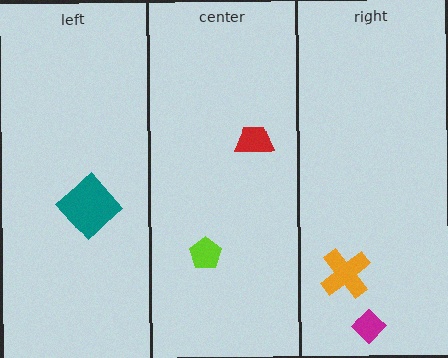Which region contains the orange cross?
The right region.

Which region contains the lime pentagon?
The center region.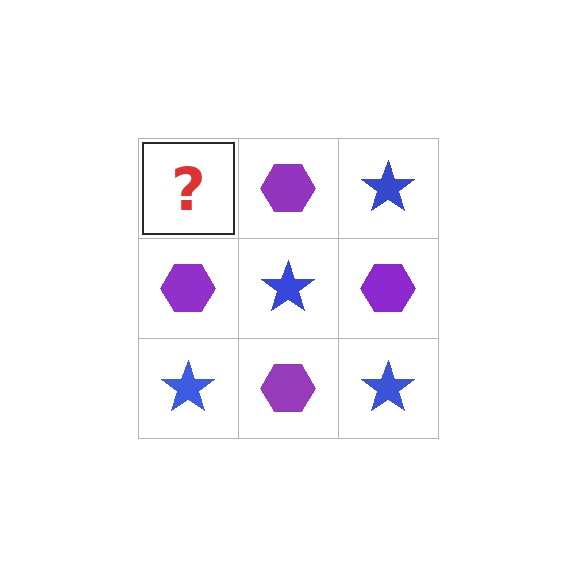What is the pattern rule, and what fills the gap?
The rule is that it alternates blue star and purple hexagon in a checkerboard pattern. The gap should be filled with a blue star.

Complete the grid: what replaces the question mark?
The question mark should be replaced with a blue star.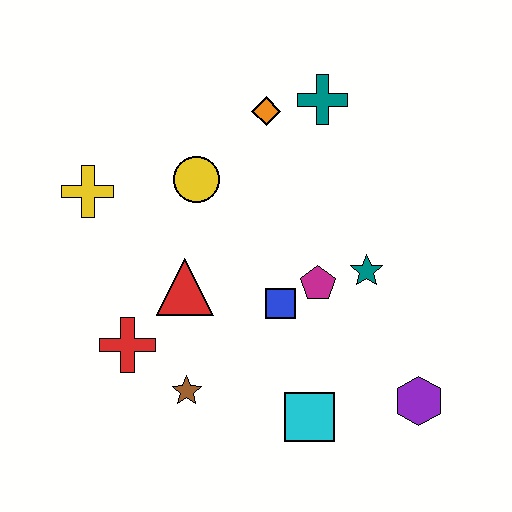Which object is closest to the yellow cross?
The yellow circle is closest to the yellow cross.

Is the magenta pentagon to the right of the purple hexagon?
No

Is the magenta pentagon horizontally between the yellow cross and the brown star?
No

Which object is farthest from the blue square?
The yellow cross is farthest from the blue square.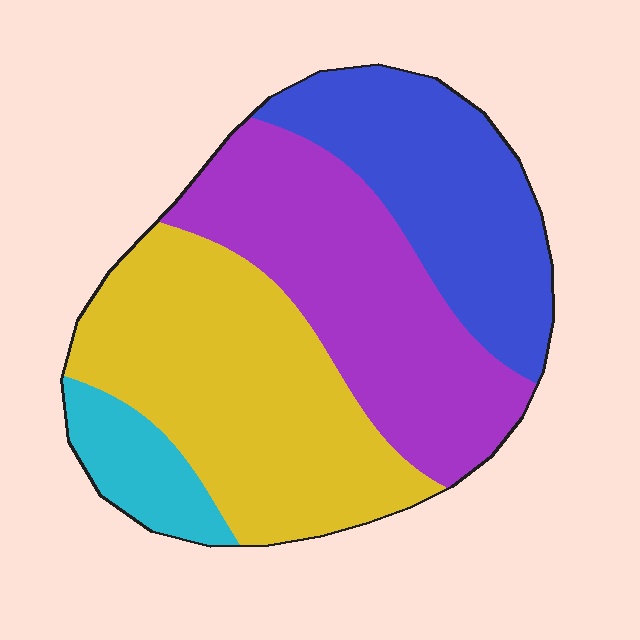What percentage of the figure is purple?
Purple covers roughly 30% of the figure.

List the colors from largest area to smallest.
From largest to smallest: yellow, purple, blue, cyan.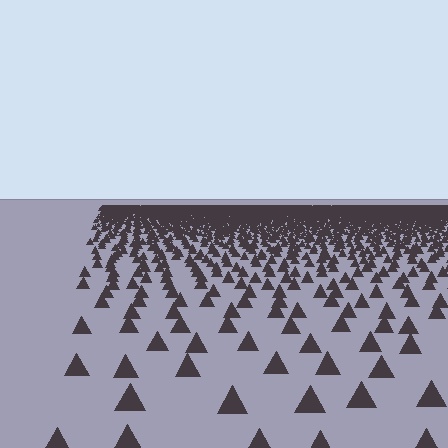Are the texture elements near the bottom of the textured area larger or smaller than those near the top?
Larger. Near the bottom, elements are closer to the viewer and appear at a bigger on-screen size.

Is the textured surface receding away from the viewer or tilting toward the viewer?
The surface is receding away from the viewer. Texture elements get smaller and denser toward the top.